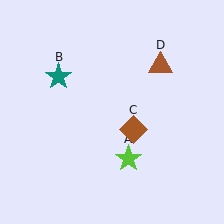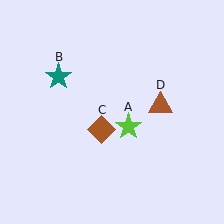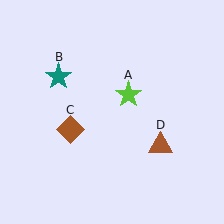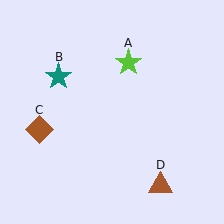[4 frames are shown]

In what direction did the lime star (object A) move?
The lime star (object A) moved up.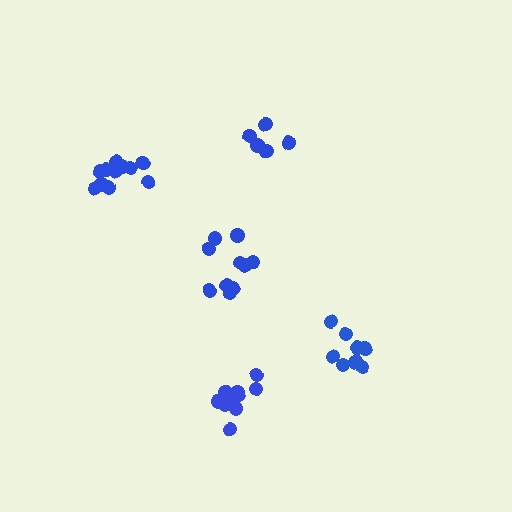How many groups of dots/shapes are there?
There are 5 groups.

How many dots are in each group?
Group 1: 5 dots, Group 2: 10 dots, Group 3: 8 dots, Group 4: 11 dots, Group 5: 11 dots (45 total).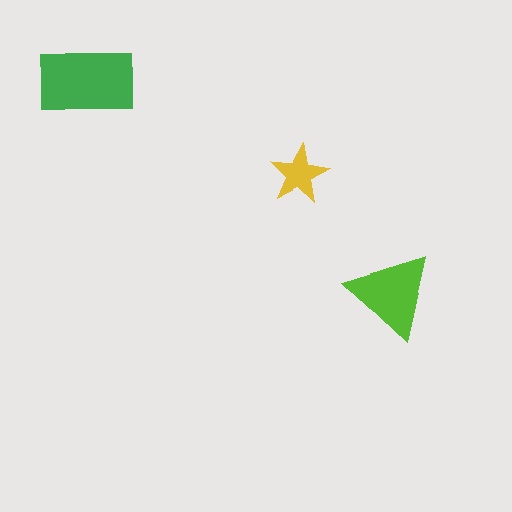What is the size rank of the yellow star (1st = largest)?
3rd.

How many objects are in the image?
There are 3 objects in the image.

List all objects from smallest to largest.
The yellow star, the lime triangle, the green rectangle.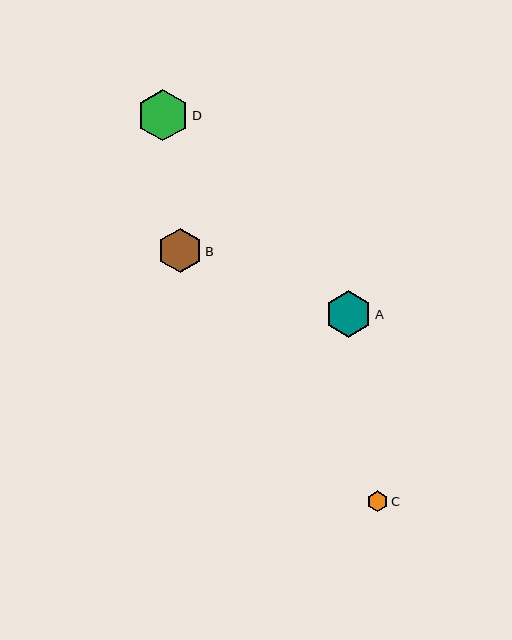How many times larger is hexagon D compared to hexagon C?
Hexagon D is approximately 2.5 times the size of hexagon C.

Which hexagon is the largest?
Hexagon D is the largest with a size of approximately 51 pixels.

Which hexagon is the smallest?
Hexagon C is the smallest with a size of approximately 21 pixels.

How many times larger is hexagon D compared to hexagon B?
Hexagon D is approximately 1.2 times the size of hexagon B.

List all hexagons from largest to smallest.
From largest to smallest: D, A, B, C.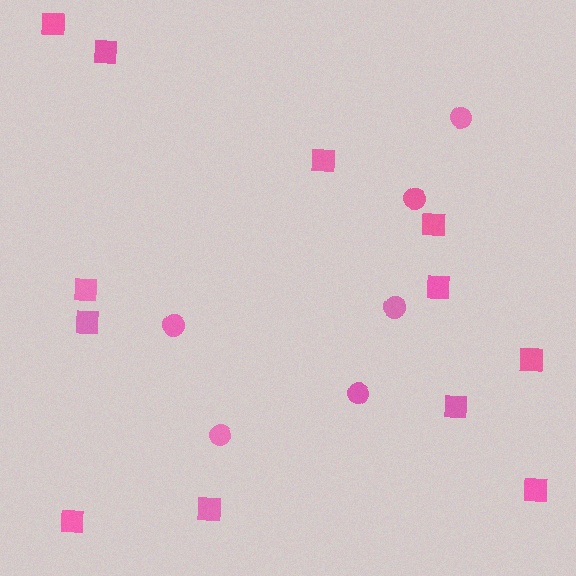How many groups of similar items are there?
There are 2 groups: one group of squares (12) and one group of circles (6).